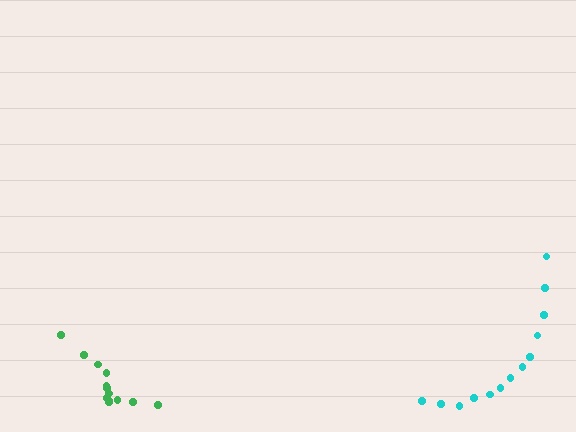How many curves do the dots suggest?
There are 2 distinct paths.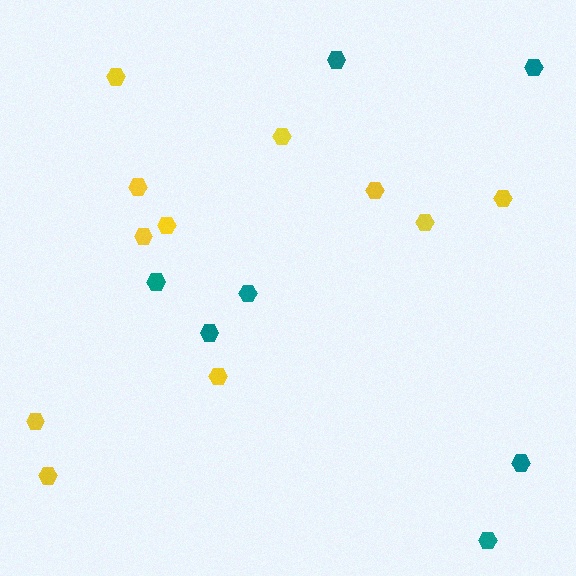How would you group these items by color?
There are 2 groups: one group of yellow hexagons (11) and one group of teal hexagons (7).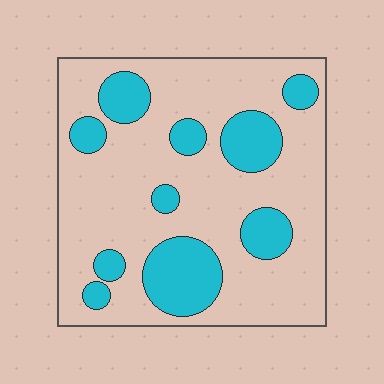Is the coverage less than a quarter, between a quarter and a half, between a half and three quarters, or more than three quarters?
Less than a quarter.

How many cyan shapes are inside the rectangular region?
10.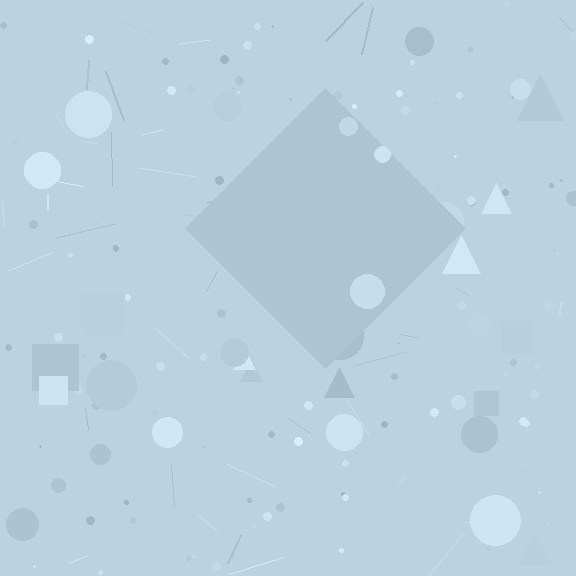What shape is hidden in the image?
A diamond is hidden in the image.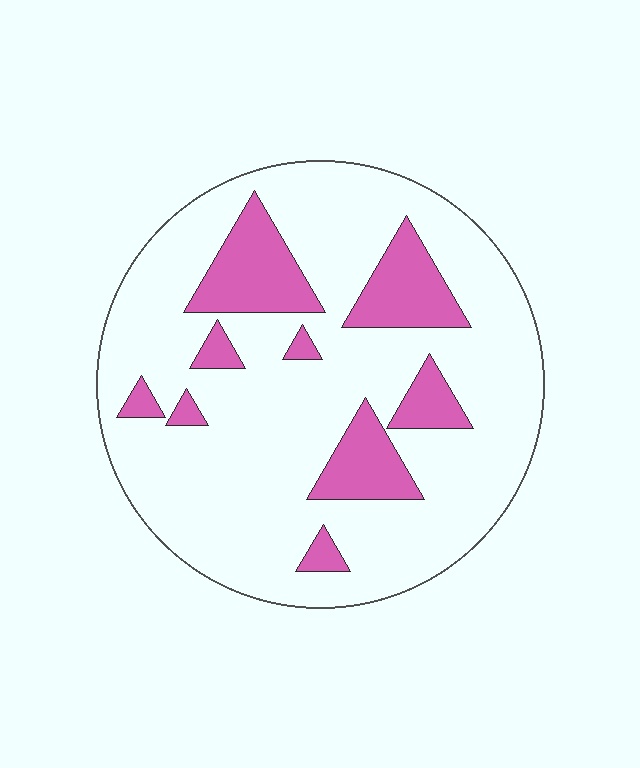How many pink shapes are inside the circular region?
9.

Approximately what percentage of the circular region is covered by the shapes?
Approximately 20%.